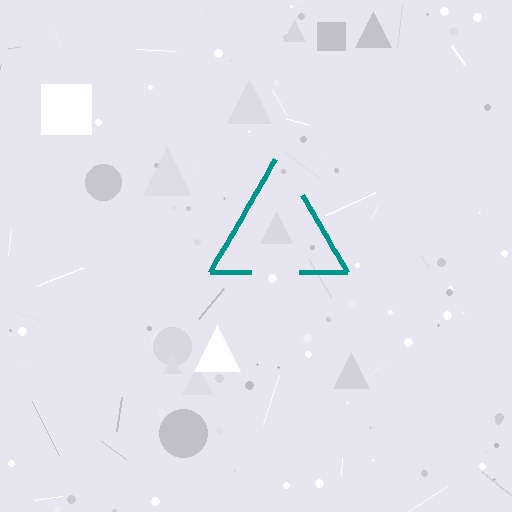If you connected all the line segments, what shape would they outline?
They would outline a triangle.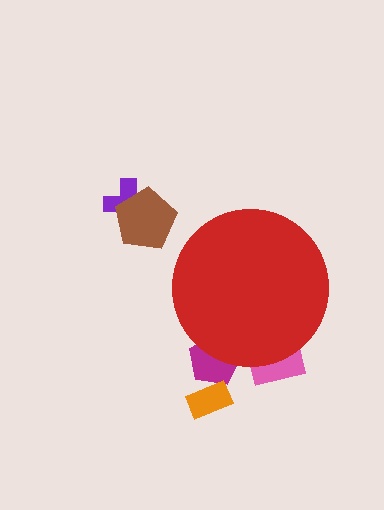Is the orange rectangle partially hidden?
No, the orange rectangle is fully visible.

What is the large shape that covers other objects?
A red circle.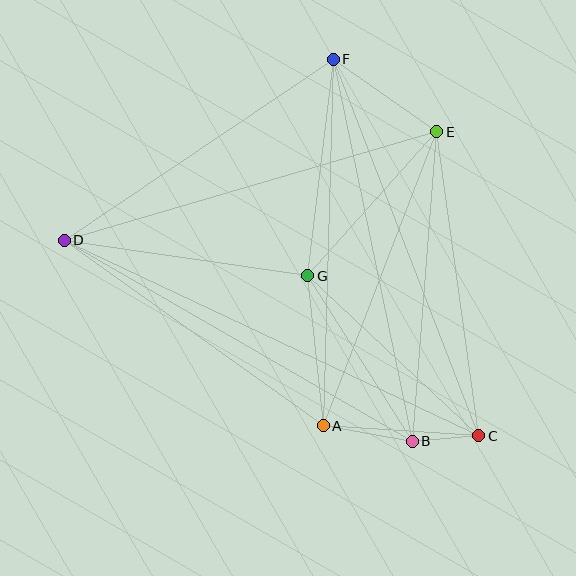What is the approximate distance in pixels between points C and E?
The distance between C and E is approximately 307 pixels.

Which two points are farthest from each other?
Points C and D are farthest from each other.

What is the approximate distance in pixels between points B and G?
The distance between B and G is approximately 196 pixels.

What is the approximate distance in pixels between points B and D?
The distance between B and D is approximately 402 pixels.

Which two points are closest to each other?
Points B and C are closest to each other.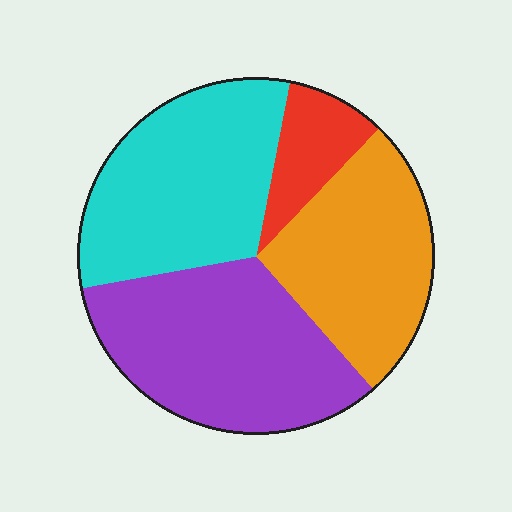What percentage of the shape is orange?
Orange covers 26% of the shape.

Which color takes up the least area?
Red, at roughly 10%.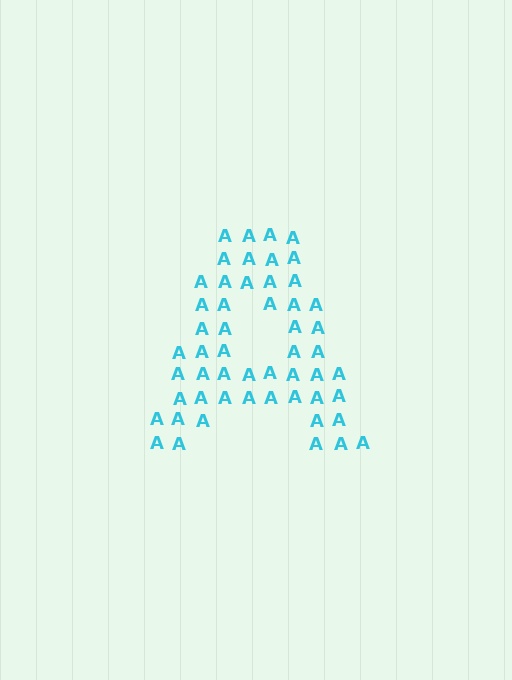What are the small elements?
The small elements are letter A's.